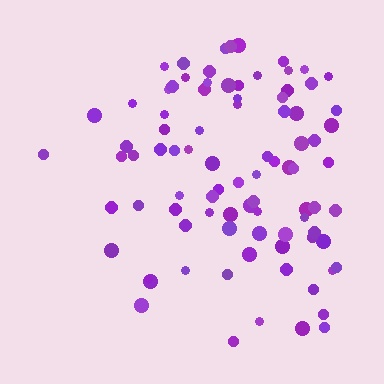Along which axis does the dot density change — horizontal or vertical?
Horizontal.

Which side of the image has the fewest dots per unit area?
The left.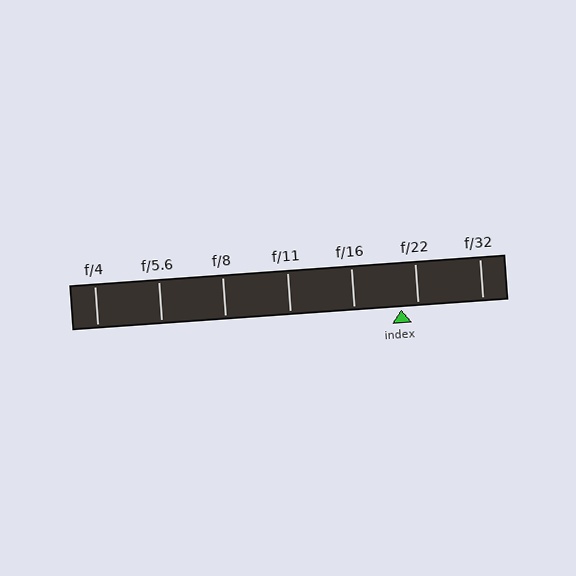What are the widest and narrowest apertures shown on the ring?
The widest aperture shown is f/4 and the narrowest is f/32.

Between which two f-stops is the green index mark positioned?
The index mark is between f/16 and f/22.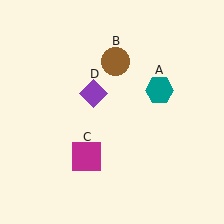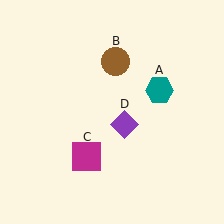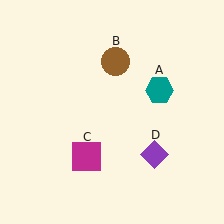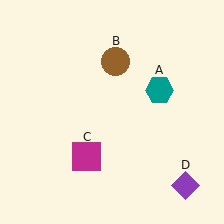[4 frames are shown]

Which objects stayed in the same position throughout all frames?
Teal hexagon (object A) and brown circle (object B) and magenta square (object C) remained stationary.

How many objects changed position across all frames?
1 object changed position: purple diamond (object D).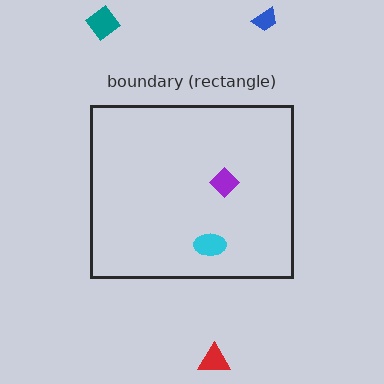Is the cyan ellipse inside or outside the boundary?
Inside.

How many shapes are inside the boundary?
2 inside, 3 outside.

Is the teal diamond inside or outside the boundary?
Outside.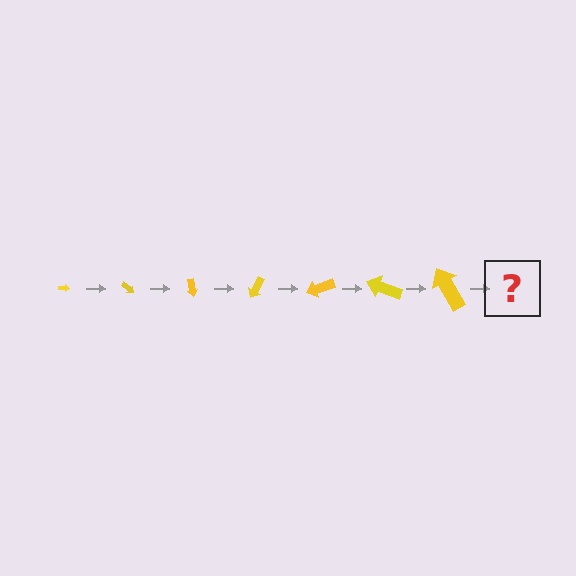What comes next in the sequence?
The next element should be an arrow, larger than the previous one and rotated 280 degrees from the start.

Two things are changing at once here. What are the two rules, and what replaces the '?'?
The two rules are that the arrow grows larger each step and it rotates 40 degrees each step. The '?' should be an arrow, larger than the previous one and rotated 280 degrees from the start.